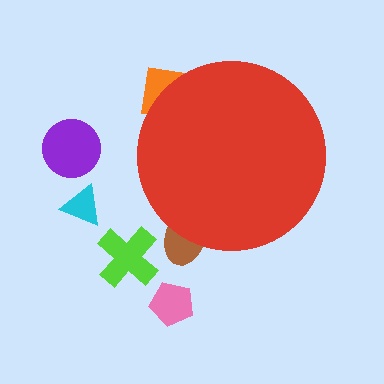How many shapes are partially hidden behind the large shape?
2 shapes are partially hidden.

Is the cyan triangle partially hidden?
No, the cyan triangle is fully visible.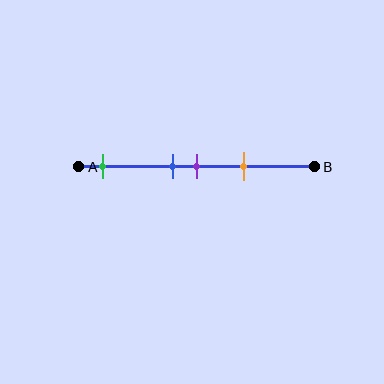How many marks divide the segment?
There are 4 marks dividing the segment.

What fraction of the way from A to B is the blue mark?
The blue mark is approximately 40% (0.4) of the way from A to B.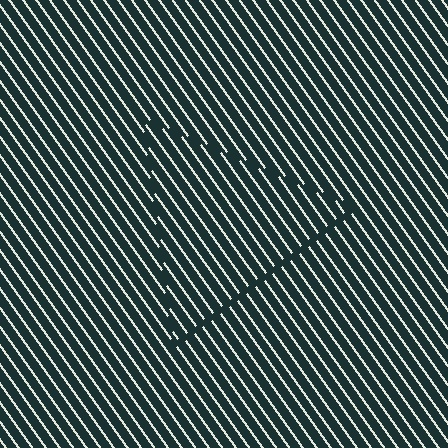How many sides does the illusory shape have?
3 sides — the line-ends trace a triangle.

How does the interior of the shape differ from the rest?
The interior of the shape contains the same grating, shifted by half a period — the contour is defined by the phase discontinuity where line-ends from the inner and outer gratings abut.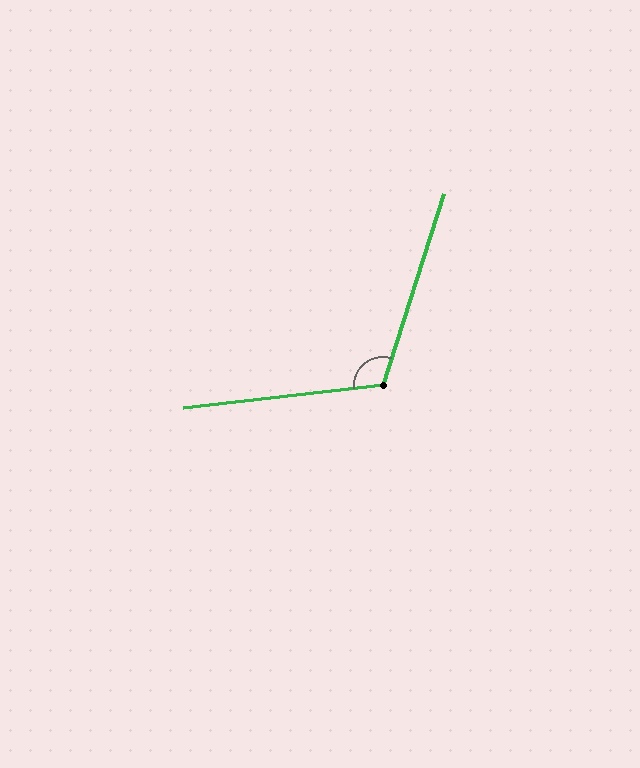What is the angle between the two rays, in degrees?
Approximately 114 degrees.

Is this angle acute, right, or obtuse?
It is obtuse.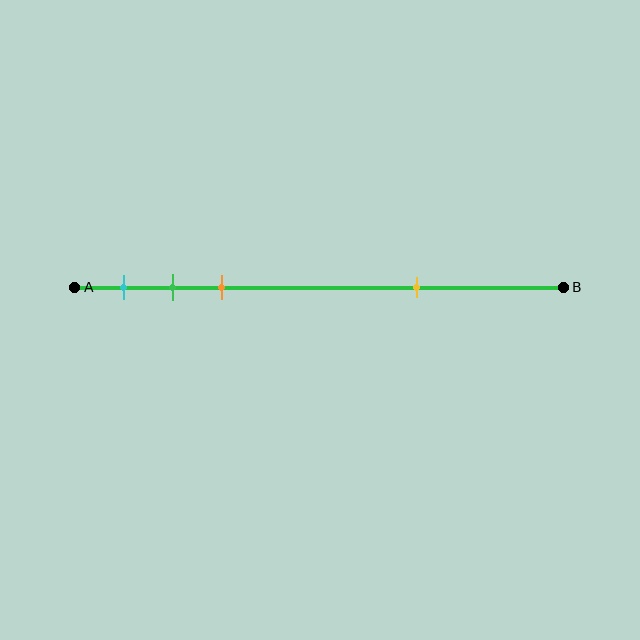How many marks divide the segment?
There are 4 marks dividing the segment.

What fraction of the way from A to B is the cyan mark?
The cyan mark is approximately 10% (0.1) of the way from A to B.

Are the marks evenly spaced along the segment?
No, the marks are not evenly spaced.